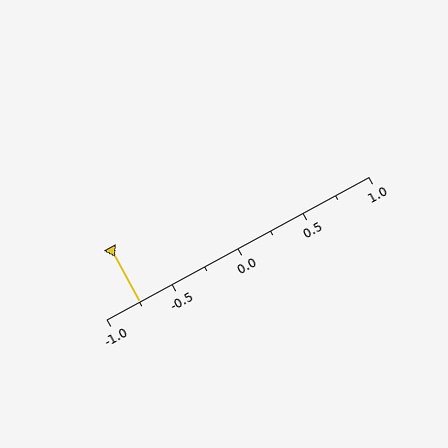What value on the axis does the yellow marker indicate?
The marker indicates approximately -0.75.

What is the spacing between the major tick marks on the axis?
The major ticks are spaced 0.5 apart.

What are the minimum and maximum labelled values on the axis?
The axis runs from -1.0 to 1.0.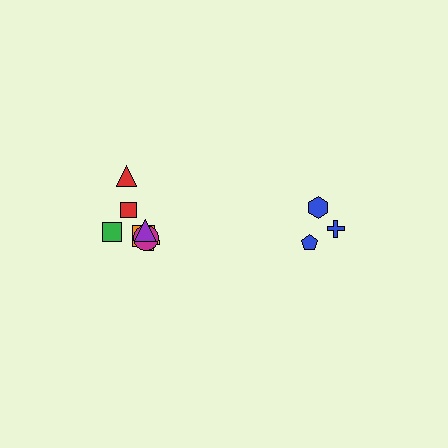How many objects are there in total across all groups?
There are 10 objects.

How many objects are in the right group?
There are 3 objects.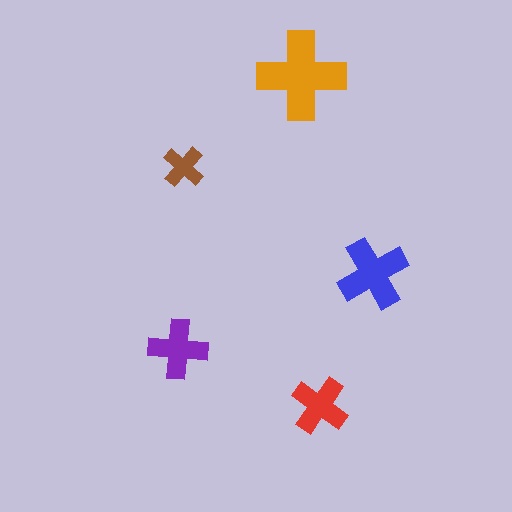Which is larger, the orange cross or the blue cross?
The orange one.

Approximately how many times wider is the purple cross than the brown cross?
About 1.5 times wider.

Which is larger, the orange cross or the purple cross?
The orange one.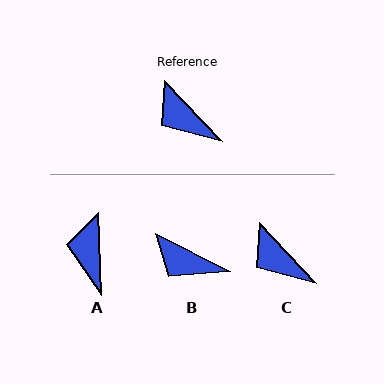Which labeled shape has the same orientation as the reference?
C.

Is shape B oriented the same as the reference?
No, it is off by about 20 degrees.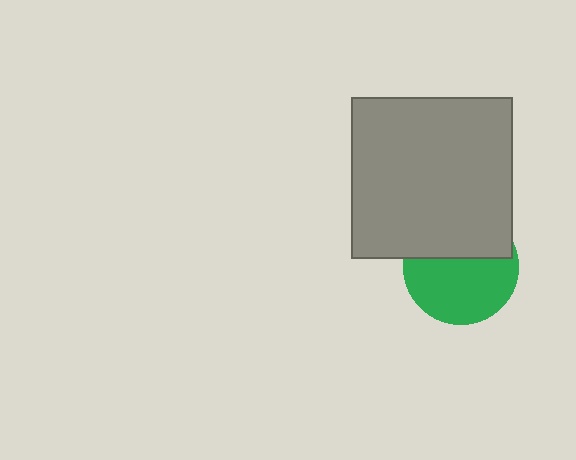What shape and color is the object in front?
The object in front is a gray square.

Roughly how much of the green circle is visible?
About half of it is visible (roughly 59%).